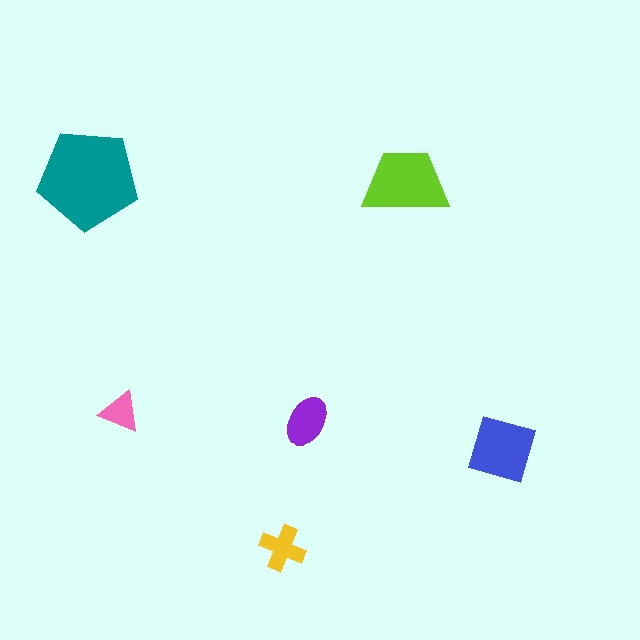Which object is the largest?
The teal pentagon.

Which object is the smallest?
The pink triangle.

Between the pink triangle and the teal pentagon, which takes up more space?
The teal pentagon.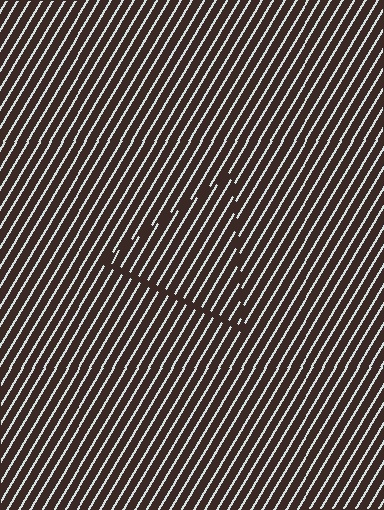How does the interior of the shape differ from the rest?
The interior of the shape contains the same grating, shifted by half a period — the contour is defined by the phase discontinuity where line-ends from the inner and outer gratings abut.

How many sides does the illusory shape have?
3 sides — the line-ends trace a triangle.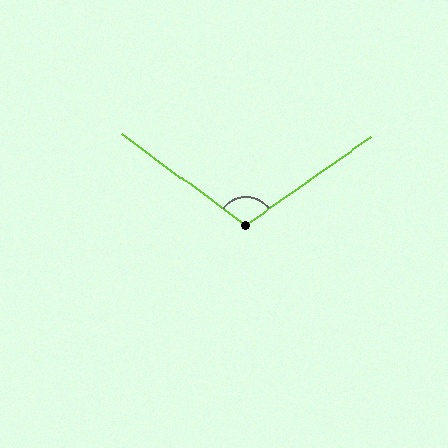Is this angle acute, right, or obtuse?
It is obtuse.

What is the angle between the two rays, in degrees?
Approximately 109 degrees.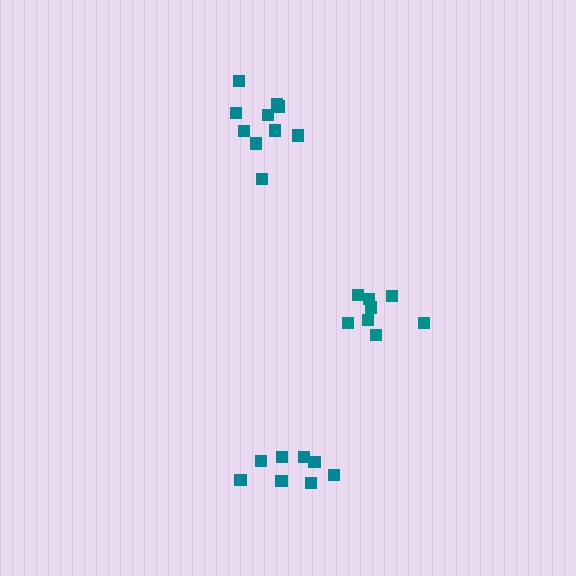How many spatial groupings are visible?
There are 3 spatial groupings.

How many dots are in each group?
Group 1: 8 dots, Group 2: 10 dots, Group 3: 9 dots (27 total).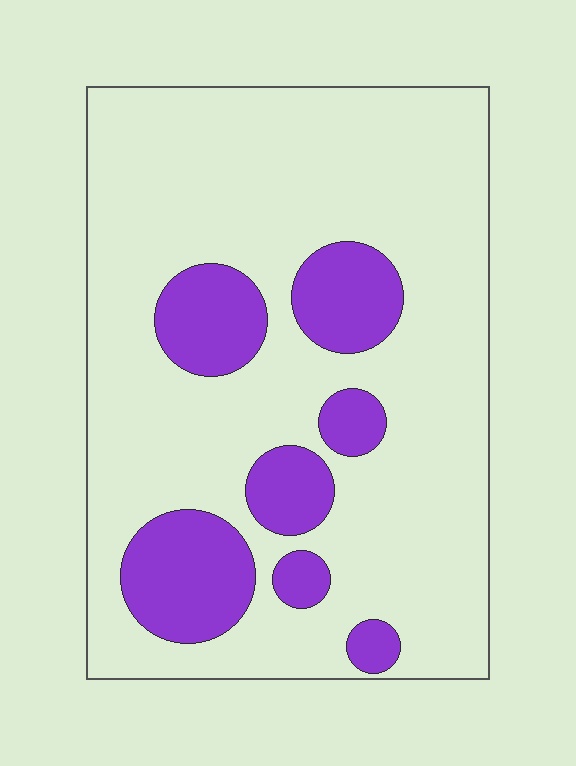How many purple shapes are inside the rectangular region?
7.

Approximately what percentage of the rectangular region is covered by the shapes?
Approximately 20%.